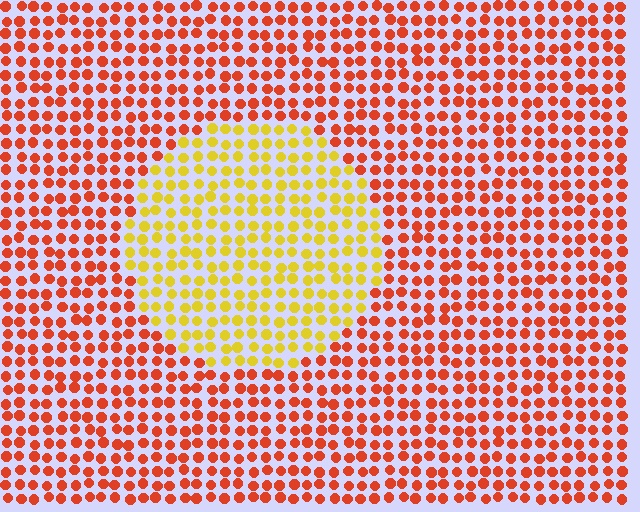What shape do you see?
I see a circle.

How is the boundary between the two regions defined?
The boundary is defined purely by a slight shift in hue (about 46 degrees). Spacing, size, and orientation are identical on both sides.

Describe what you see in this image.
The image is filled with small red elements in a uniform arrangement. A circle-shaped region is visible where the elements are tinted to a slightly different hue, forming a subtle color boundary.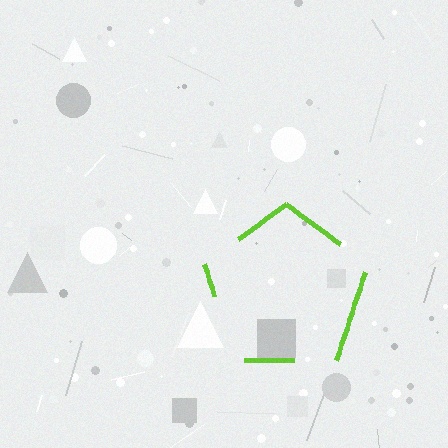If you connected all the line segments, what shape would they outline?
They would outline a pentagon.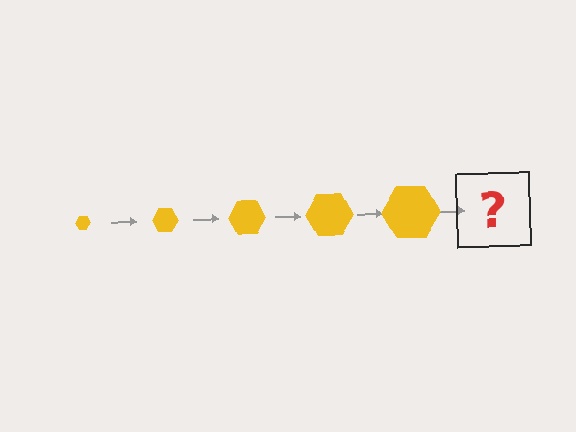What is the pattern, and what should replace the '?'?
The pattern is that the hexagon gets progressively larger each step. The '?' should be a yellow hexagon, larger than the previous one.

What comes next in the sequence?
The next element should be a yellow hexagon, larger than the previous one.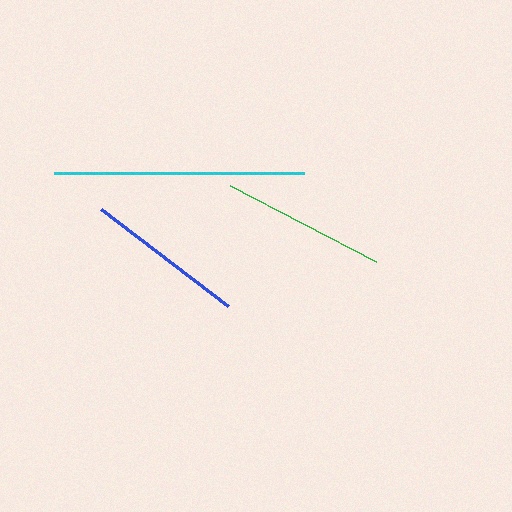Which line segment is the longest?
The cyan line is the longest at approximately 250 pixels.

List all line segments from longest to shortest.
From longest to shortest: cyan, green, blue.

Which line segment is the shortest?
The blue line is the shortest at approximately 159 pixels.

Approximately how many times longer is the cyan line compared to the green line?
The cyan line is approximately 1.5 times the length of the green line.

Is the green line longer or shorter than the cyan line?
The cyan line is longer than the green line.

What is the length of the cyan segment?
The cyan segment is approximately 250 pixels long.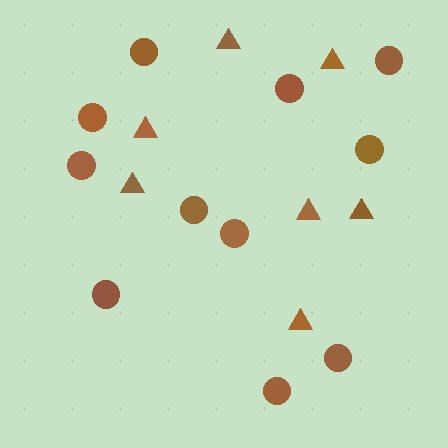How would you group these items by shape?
There are 2 groups: one group of circles (11) and one group of triangles (7).